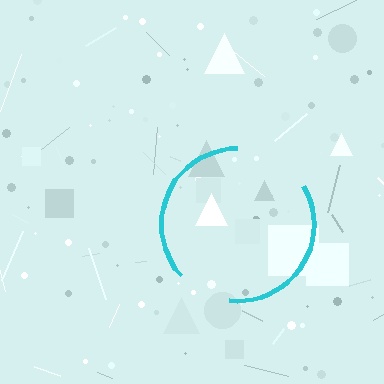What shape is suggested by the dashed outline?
The dashed outline suggests a circle.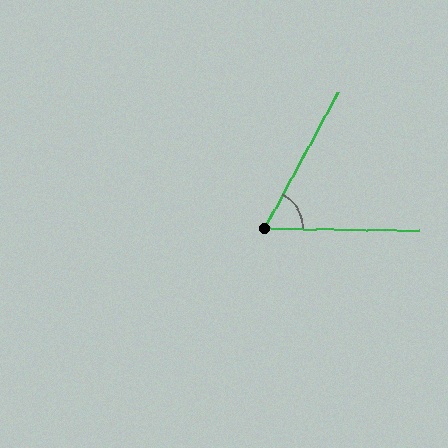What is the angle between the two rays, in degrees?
Approximately 62 degrees.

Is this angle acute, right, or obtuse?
It is acute.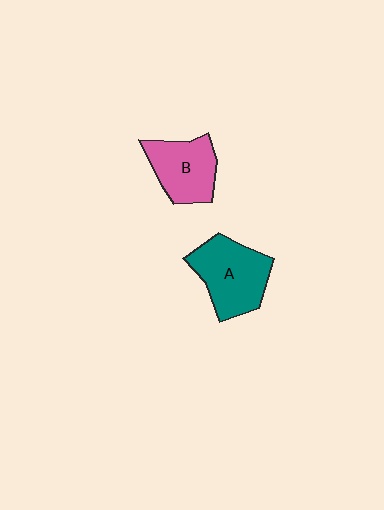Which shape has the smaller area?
Shape B (pink).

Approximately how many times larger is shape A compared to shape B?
Approximately 1.2 times.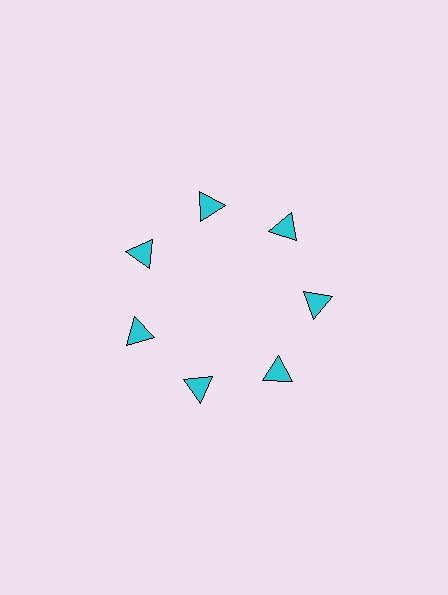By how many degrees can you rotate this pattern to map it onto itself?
The pattern maps onto itself every 51 degrees of rotation.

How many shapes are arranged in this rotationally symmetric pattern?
There are 7 shapes, arranged in 7 groups of 1.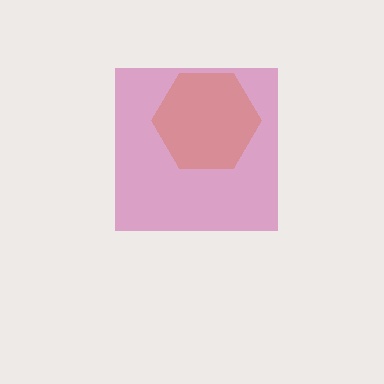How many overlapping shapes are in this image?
There are 2 overlapping shapes in the image.